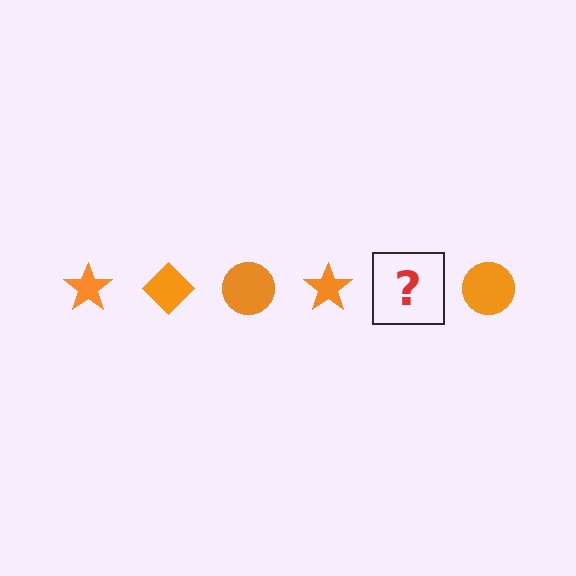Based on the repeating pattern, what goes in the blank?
The blank should be an orange diamond.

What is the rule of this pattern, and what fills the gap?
The rule is that the pattern cycles through star, diamond, circle shapes in orange. The gap should be filled with an orange diamond.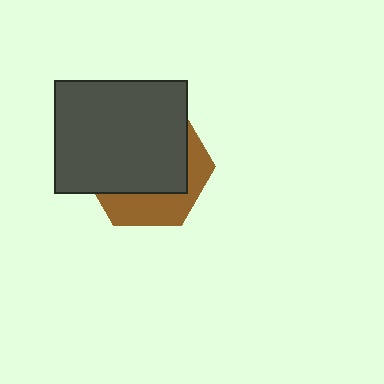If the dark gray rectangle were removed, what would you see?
You would see the complete brown hexagon.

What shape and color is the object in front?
The object in front is a dark gray rectangle.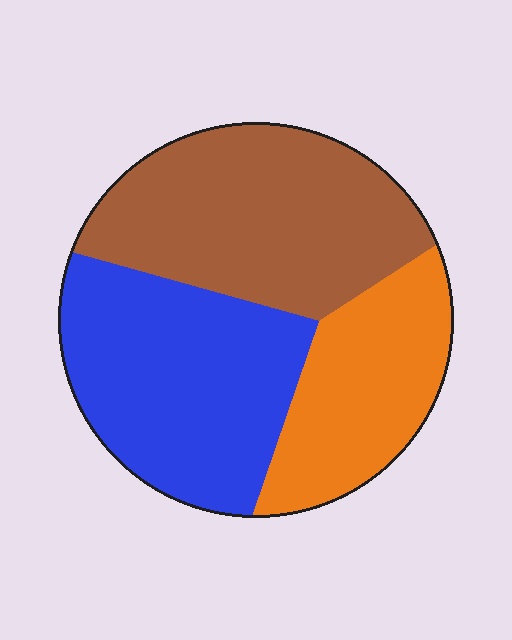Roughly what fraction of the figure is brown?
Brown takes up about three eighths (3/8) of the figure.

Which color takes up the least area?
Orange, at roughly 25%.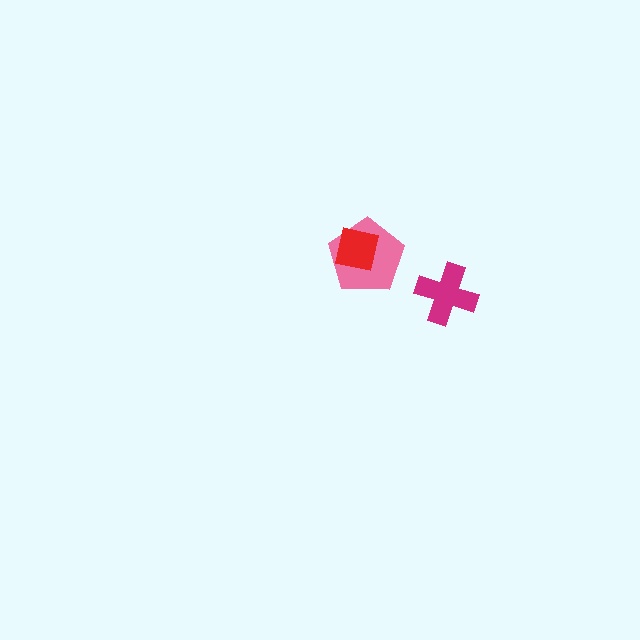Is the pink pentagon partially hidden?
Yes, it is partially covered by another shape.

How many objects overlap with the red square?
1 object overlaps with the red square.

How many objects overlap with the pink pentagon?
1 object overlaps with the pink pentagon.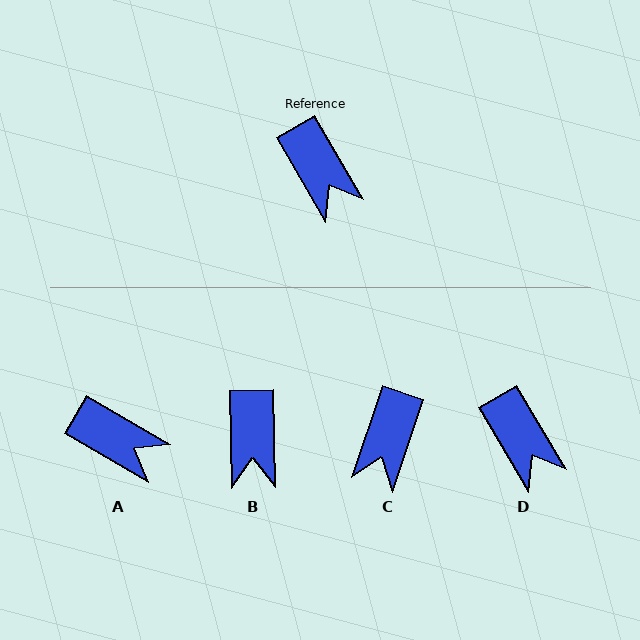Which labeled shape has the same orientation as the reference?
D.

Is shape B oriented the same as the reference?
No, it is off by about 29 degrees.